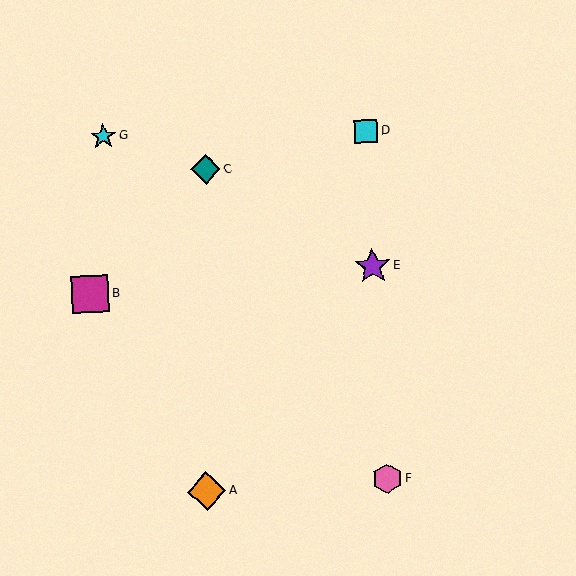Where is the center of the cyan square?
The center of the cyan square is at (366, 131).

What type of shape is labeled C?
Shape C is a teal diamond.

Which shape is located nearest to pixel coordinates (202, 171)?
The teal diamond (labeled C) at (206, 169) is nearest to that location.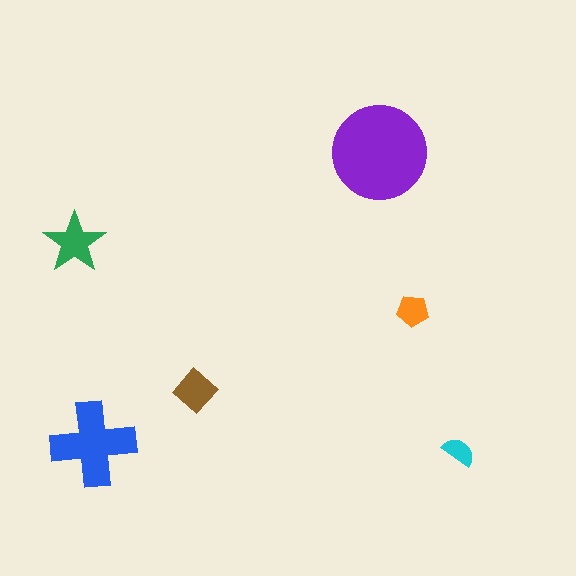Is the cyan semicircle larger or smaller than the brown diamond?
Smaller.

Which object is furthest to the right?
The cyan semicircle is rightmost.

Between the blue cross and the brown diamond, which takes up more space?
The blue cross.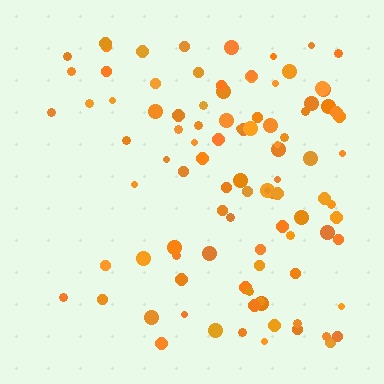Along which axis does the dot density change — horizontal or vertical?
Horizontal.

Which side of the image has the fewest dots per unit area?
The left.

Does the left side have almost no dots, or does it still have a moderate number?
Still a moderate number, just noticeably fewer than the right.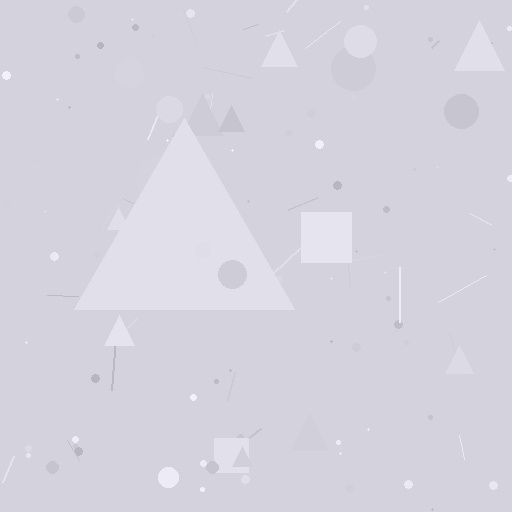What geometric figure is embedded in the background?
A triangle is embedded in the background.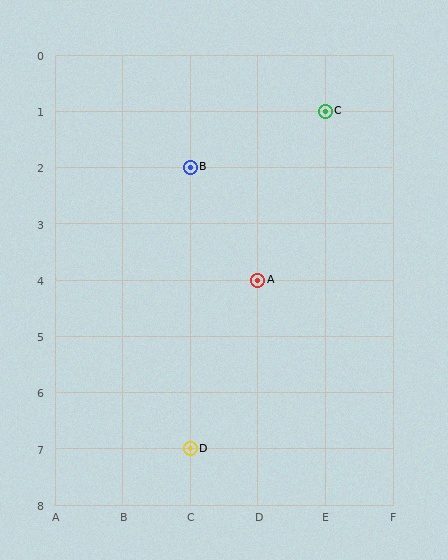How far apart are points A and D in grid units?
Points A and D are 1 column and 3 rows apart (about 3.2 grid units diagonally).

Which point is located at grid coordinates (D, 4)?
Point A is at (D, 4).